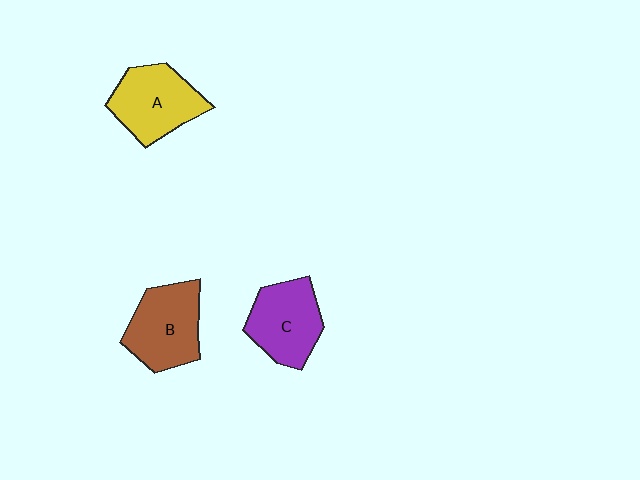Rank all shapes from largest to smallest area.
From largest to smallest: B (brown), A (yellow), C (purple).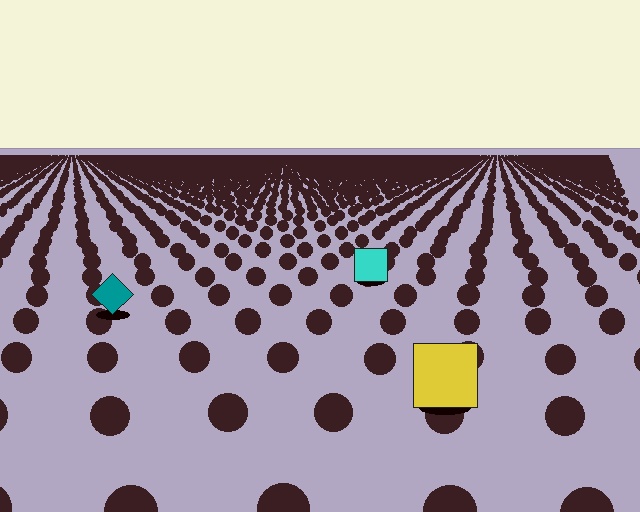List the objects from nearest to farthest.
From nearest to farthest: the yellow square, the teal diamond, the cyan square.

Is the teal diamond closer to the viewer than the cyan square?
Yes. The teal diamond is closer — you can tell from the texture gradient: the ground texture is coarser near it.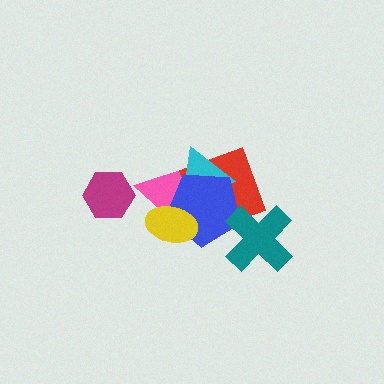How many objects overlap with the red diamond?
5 objects overlap with the red diamond.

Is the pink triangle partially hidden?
Yes, it is partially covered by another shape.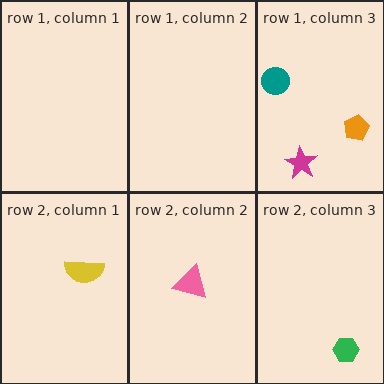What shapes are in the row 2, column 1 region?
The yellow semicircle.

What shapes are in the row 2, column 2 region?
The pink triangle.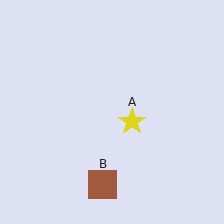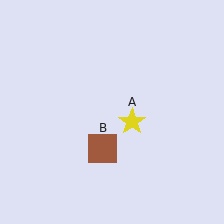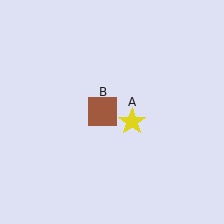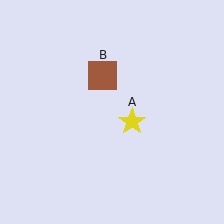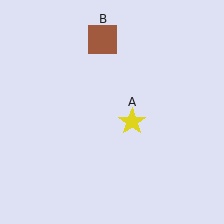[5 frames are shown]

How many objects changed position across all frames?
1 object changed position: brown square (object B).